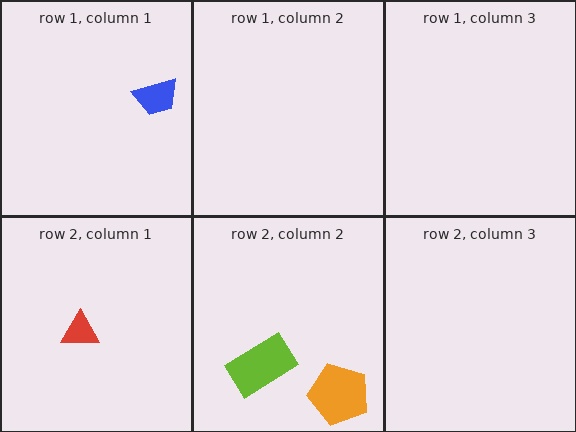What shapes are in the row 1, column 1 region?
The blue trapezoid.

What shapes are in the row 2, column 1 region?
The red triangle.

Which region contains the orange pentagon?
The row 2, column 2 region.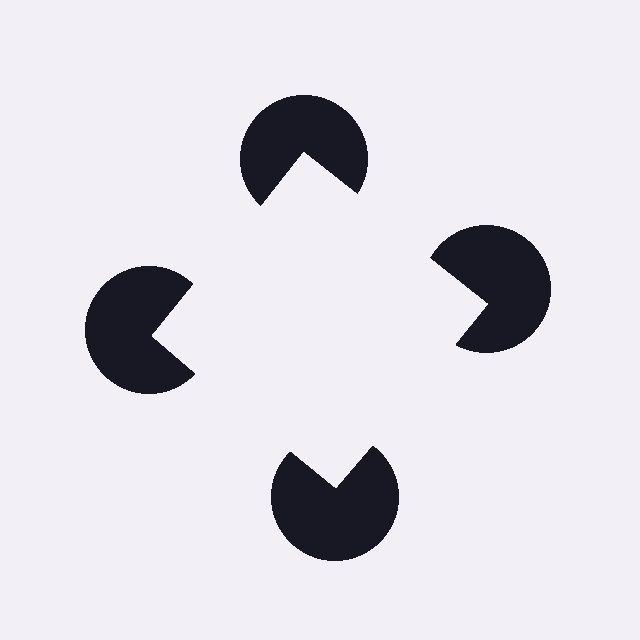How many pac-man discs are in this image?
There are 4 — one at each vertex of the illusory square.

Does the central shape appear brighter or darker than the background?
It typically appears slightly brighter than the background, even though no actual brightness change is drawn.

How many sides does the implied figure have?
4 sides.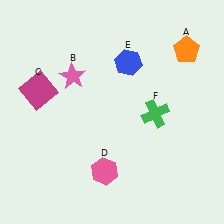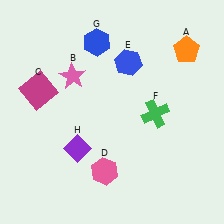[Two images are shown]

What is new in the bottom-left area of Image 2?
A purple diamond (H) was added in the bottom-left area of Image 2.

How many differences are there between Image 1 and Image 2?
There are 2 differences between the two images.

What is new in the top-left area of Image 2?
A blue hexagon (G) was added in the top-left area of Image 2.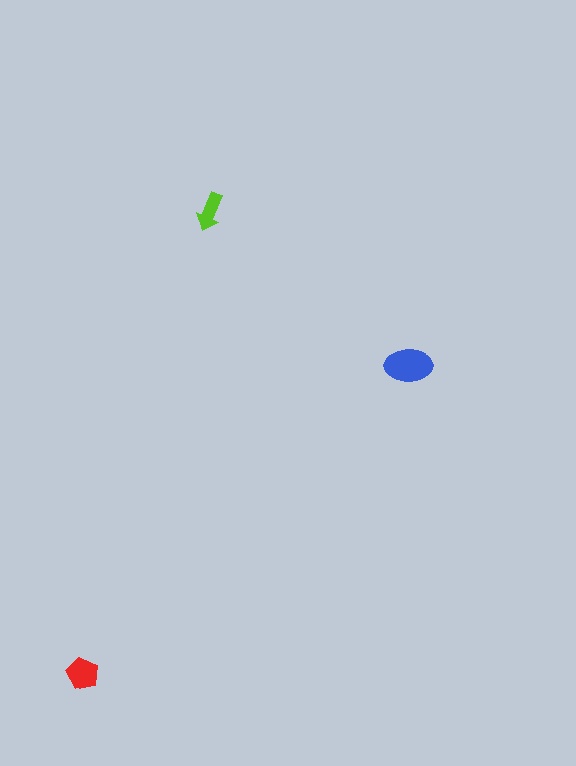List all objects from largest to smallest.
The blue ellipse, the red pentagon, the lime arrow.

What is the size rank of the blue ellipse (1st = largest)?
1st.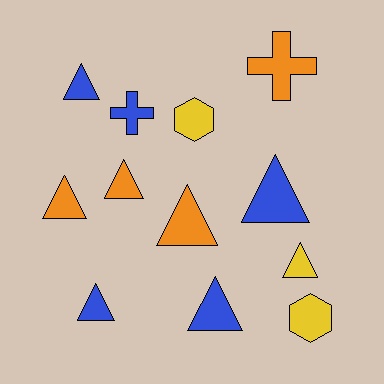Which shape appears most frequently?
Triangle, with 8 objects.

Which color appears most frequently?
Blue, with 5 objects.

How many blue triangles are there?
There are 4 blue triangles.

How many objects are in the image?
There are 12 objects.